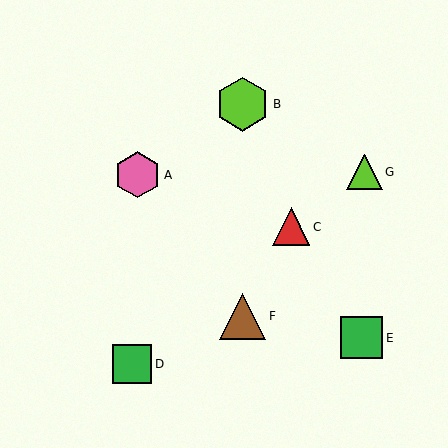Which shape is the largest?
The lime hexagon (labeled B) is the largest.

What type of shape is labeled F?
Shape F is a brown triangle.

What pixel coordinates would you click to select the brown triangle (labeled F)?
Click at (243, 316) to select the brown triangle F.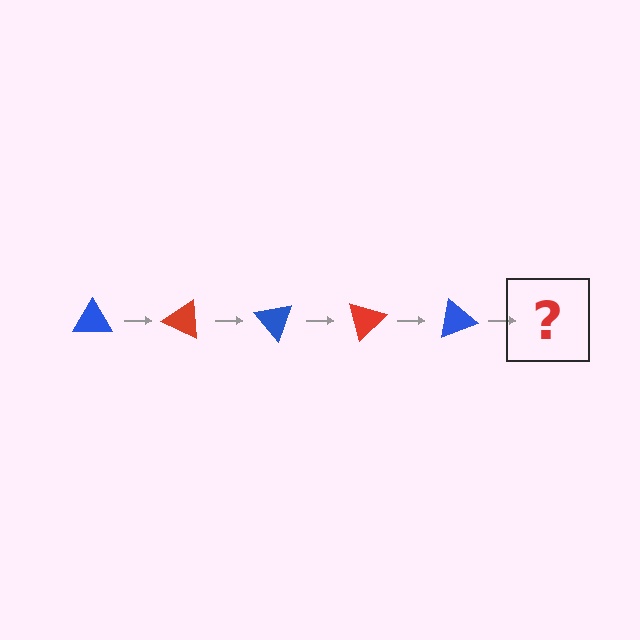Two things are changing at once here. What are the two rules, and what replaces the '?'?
The two rules are that it rotates 25 degrees each step and the color cycles through blue and red. The '?' should be a red triangle, rotated 125 degrees from the start.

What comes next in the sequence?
The next element should be a red triangle, rotated 125 degrees from the start.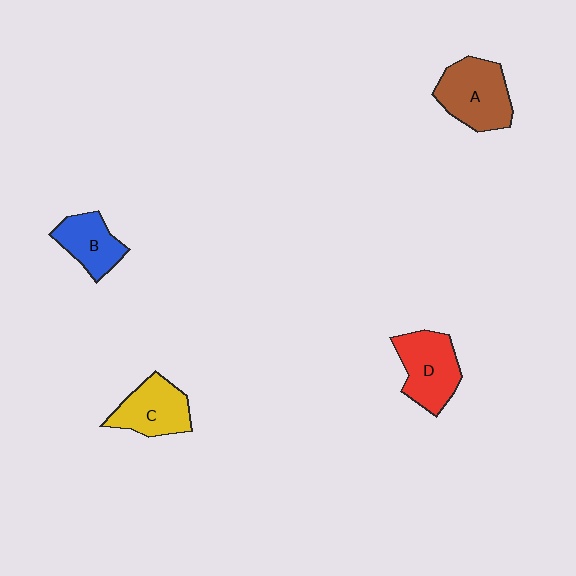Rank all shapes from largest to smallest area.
From largest to smallest: A (brown), D (red), C (yellow), B (blue).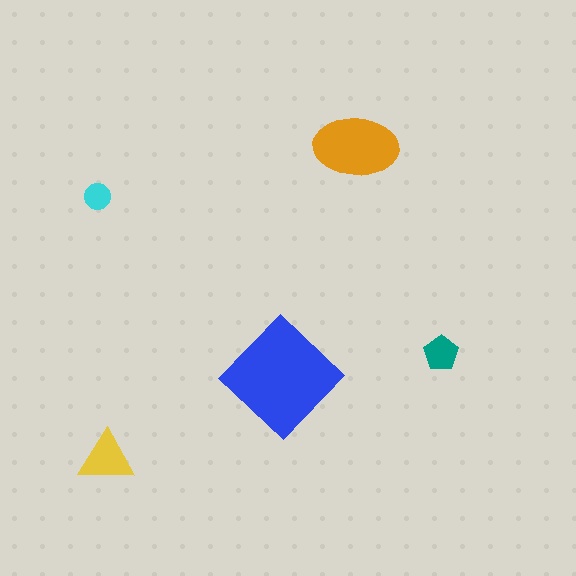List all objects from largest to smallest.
The blue diamond, the orange ellipse, the yellow triangle, the teal pentagon, the cyan circle.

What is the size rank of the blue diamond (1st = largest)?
1st.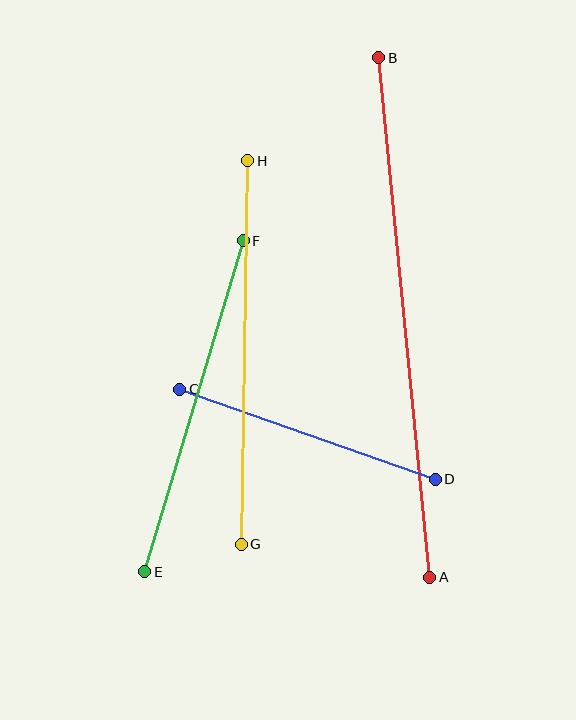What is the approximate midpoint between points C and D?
The midpoint is at approximately (308, 434) pixels.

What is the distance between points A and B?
The distance is approximately 522 pixels.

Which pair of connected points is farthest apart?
Points A and B are farthest apart.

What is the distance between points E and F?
The distance is approximately 345 pixels.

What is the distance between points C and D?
The distance is approximately 271 pixels.